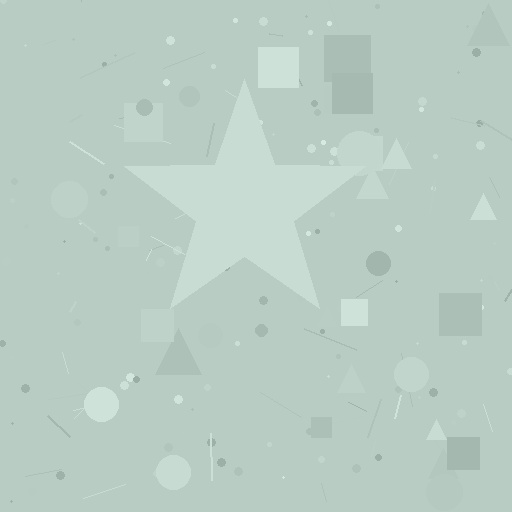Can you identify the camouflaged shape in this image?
The camouflaged shape is a star.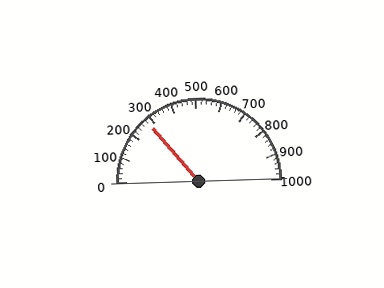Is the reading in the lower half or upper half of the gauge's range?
The reading is in the lower half of the range (0 to 1000).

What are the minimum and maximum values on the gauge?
The gauge ranges from 0 to 1000.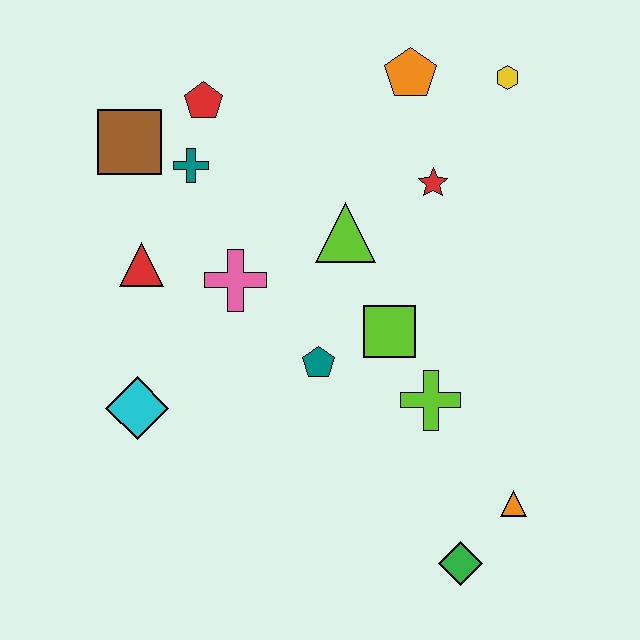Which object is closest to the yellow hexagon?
The orange pentagon is closest to the yellow hexagon.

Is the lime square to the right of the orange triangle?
No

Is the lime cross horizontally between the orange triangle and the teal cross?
Yes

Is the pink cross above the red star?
No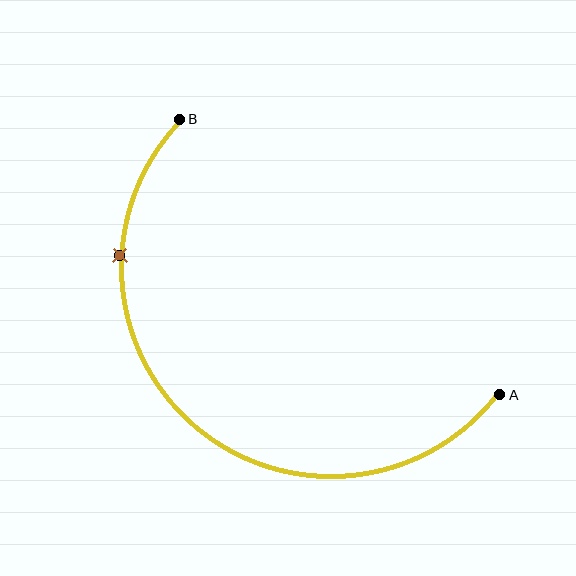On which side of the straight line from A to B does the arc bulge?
The arc bulges below and to the left of the straight line connecting A and B.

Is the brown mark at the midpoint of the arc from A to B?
No. The brown mark lies on the arc but is closer to endpoint B. The arc midpoint would be at the point on the curve equidistant along the arc from both A and B.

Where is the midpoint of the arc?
The arc midpoint is the point on the curve farthest from the straight line joining A and B. It sits below and to the left of that line.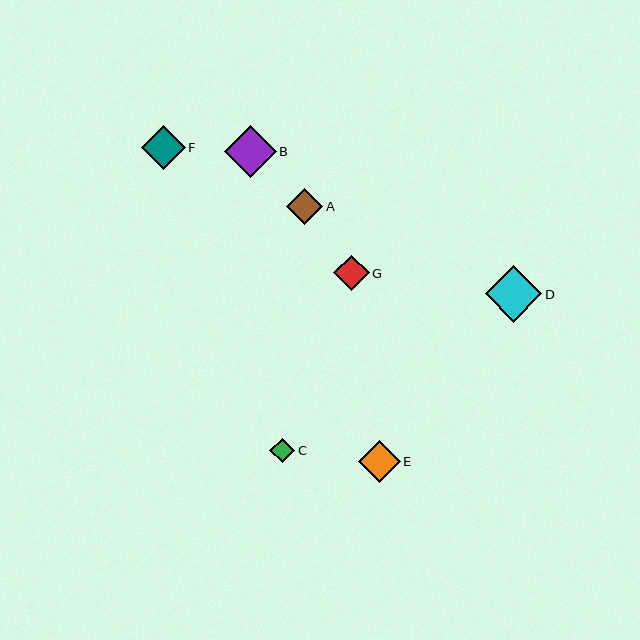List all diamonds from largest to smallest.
From largest to smallest: D, B, F, E, A, G, C.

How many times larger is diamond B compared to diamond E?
Diamond B is approximately 1.2 times the size of diamond E.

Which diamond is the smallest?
Diamond C is the smallest with a size of approximately 25 pixels.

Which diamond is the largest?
Diamond D is the largest with a size of approximately 57 pixels.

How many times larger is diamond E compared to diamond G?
Diamond E is approximately 1.2 times the size of diamond G.